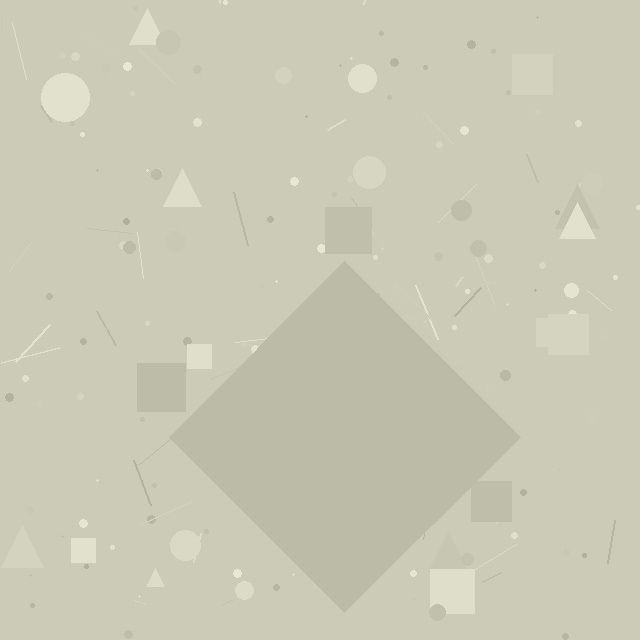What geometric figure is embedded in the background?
A diamond is embedded in the background.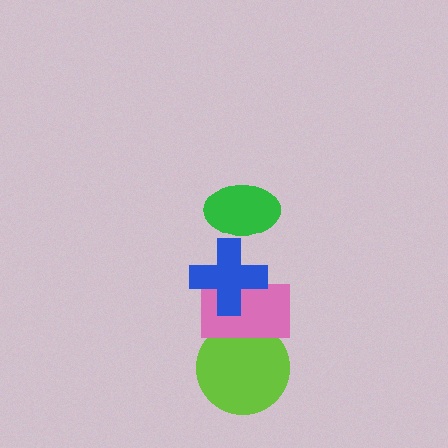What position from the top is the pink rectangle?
The pink rectangle is 3rd from the top.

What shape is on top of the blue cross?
The green ellipse is on top of the blue cross.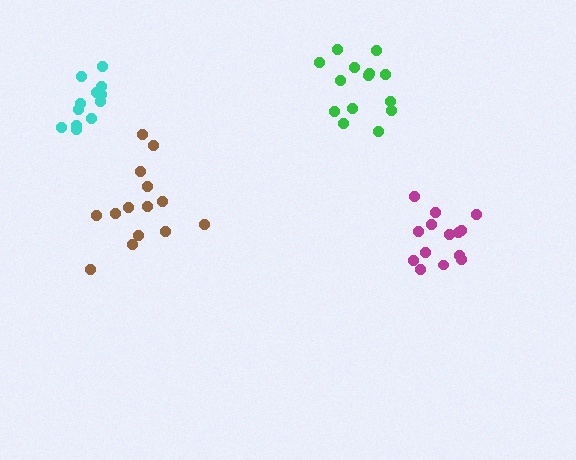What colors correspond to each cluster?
The clusters are colored: green, magenta, brown, cyan.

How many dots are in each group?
Group 1: 14 dots, Group 2: 14 dots, Group 3: 14 dots, Group 4: 12 dots (54 total).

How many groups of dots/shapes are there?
There are 4 groups.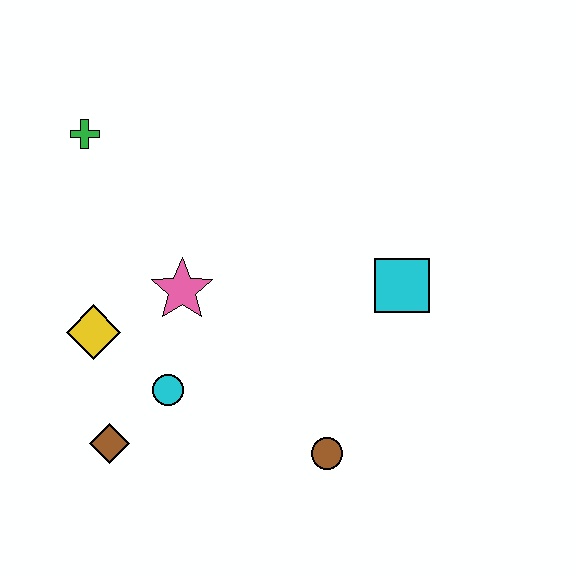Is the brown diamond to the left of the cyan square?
Yes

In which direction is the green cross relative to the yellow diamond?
The green cross is above the yellow diamond.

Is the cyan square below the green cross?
Yes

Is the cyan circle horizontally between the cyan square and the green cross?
Yes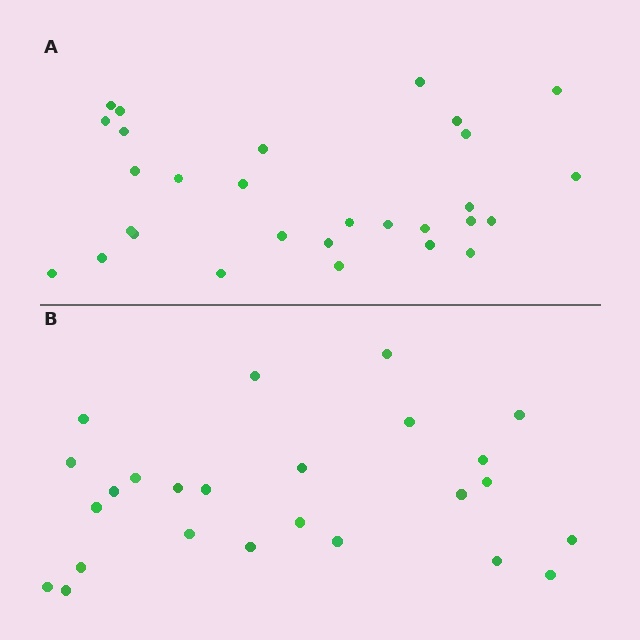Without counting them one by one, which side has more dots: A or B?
Region A (the top region) has more dots.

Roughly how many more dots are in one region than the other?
Region A has about 4 more dots than region B.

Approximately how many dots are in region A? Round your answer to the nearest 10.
About 30 dots. (The exact count is 29, which rounds to 30.)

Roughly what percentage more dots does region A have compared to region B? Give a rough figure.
About 15% more.